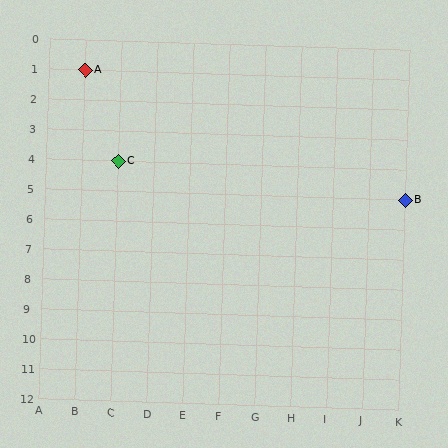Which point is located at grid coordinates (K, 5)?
Point B is at (K, 5).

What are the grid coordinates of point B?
Point B is at grid coordinates (K, 5).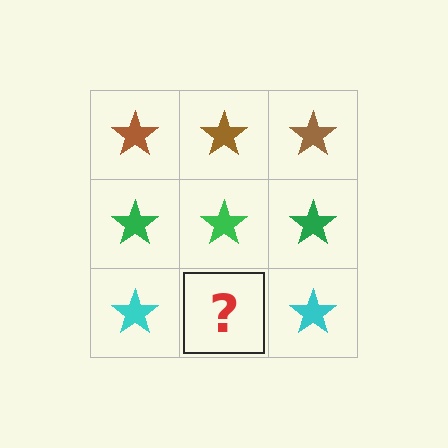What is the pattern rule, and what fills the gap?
The rule is that each row has a consistent color. The gap should be filled with a cyan star.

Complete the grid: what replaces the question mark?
The question mark should be replaced with a cyan star.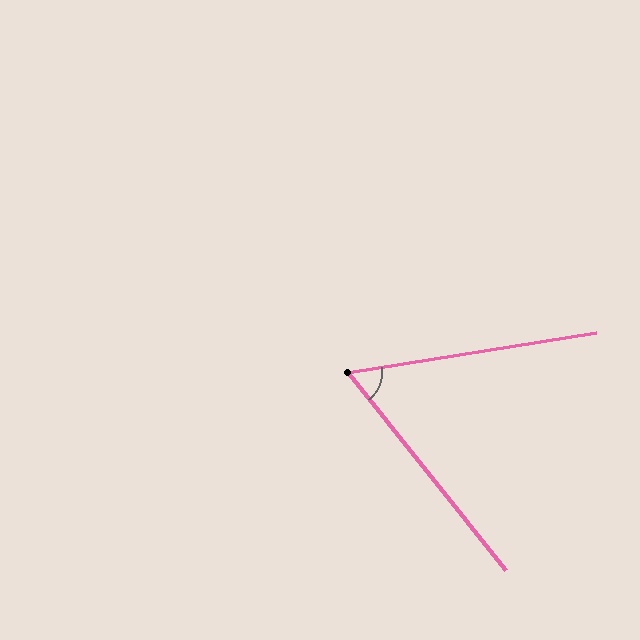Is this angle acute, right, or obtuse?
It is acute.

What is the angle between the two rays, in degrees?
Approximately 61 degrees.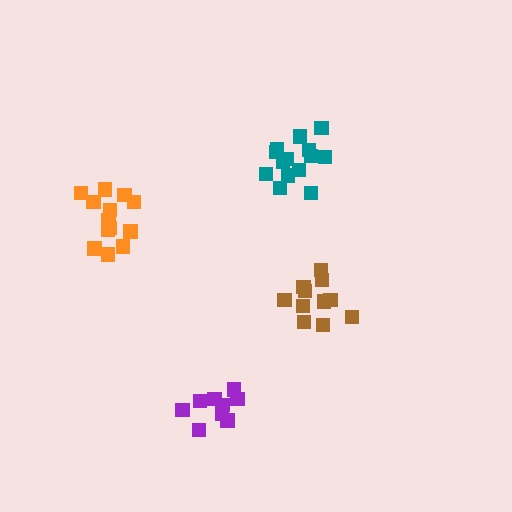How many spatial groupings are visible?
There are 4 spatial groupings.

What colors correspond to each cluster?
The clusters are colored: teal, brown, orange, purple.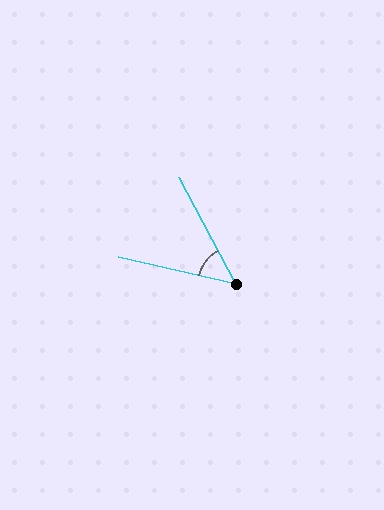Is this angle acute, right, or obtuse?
It is acute.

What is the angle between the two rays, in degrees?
Approximately 49 degrees.